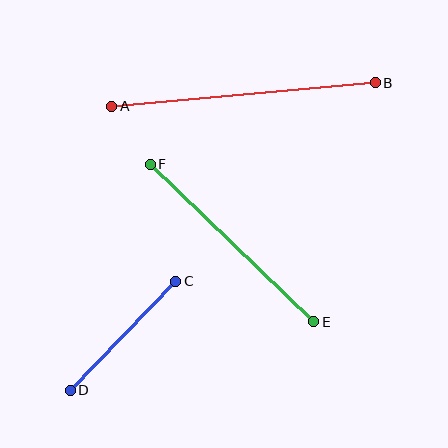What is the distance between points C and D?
The distance is approximately 152 pixels.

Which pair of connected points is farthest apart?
Points A and B are farthest apart.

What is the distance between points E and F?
The distance is approximately 227 pixels.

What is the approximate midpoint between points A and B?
The midpoint is at approximately (244, 95) pixels.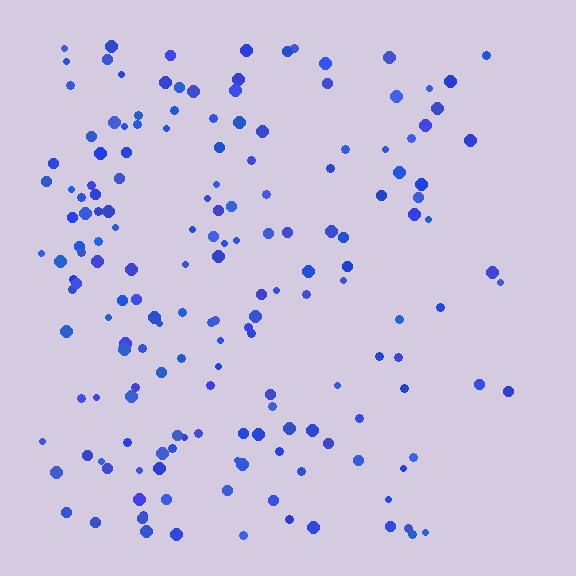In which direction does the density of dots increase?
From right to left, with the left side densest.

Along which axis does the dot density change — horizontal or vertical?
Horizontal.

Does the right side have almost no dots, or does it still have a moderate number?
Still a moderate number, just noticeably fewer than the left.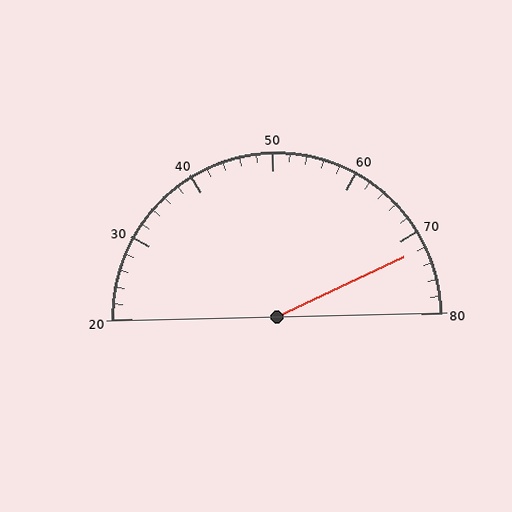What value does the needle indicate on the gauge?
The needle indicates approximately 72.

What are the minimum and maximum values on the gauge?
The gauge ranges from 20 to 80.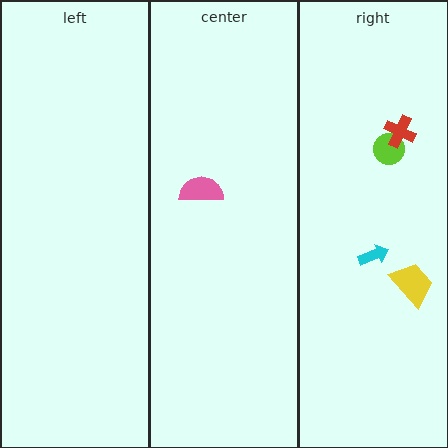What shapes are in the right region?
The lime circle, the red cross, the yellow trapezoid, the cyan arrow.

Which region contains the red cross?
The right region.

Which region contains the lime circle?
The right region.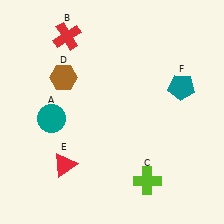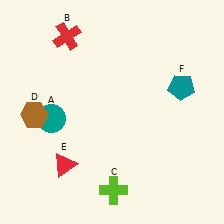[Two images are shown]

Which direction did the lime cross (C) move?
The lime cross (C) moved left.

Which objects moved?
The objects that moved are: the lime cross (C), the brown hexagon (D).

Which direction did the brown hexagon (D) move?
The brown hexagon (D) moved down.